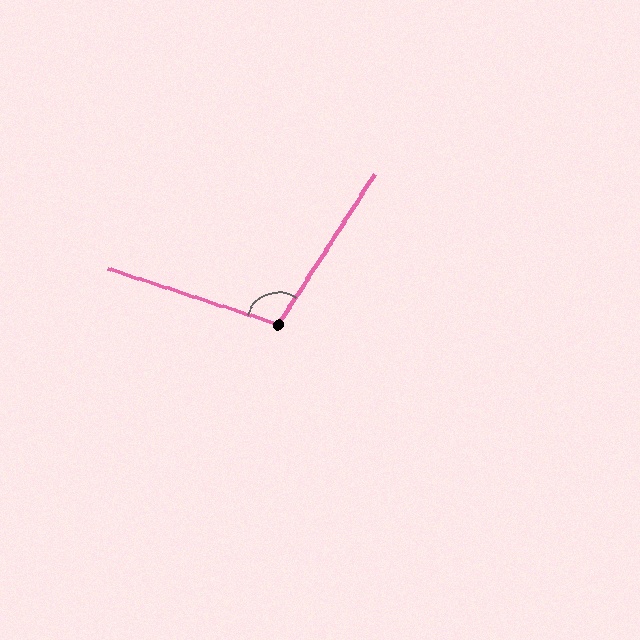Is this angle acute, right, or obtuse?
It is obtuse.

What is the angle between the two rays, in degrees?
Approximately 105 degrees.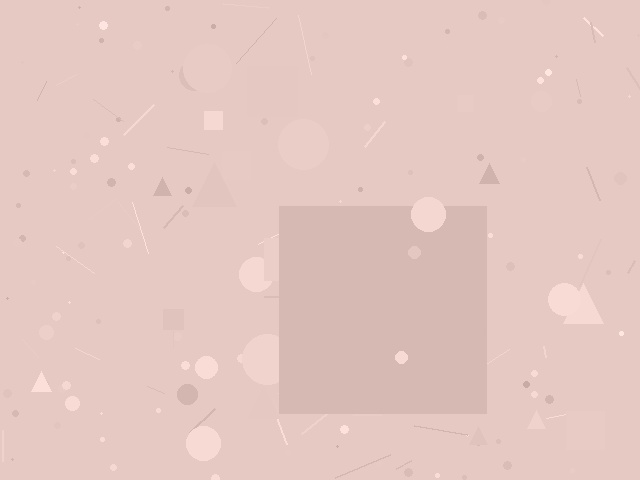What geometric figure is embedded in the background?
A square is embedded in the background.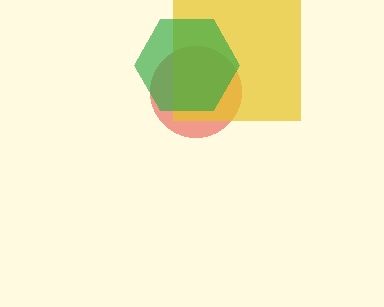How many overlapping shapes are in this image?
There are 3 overlapping shapes in the image.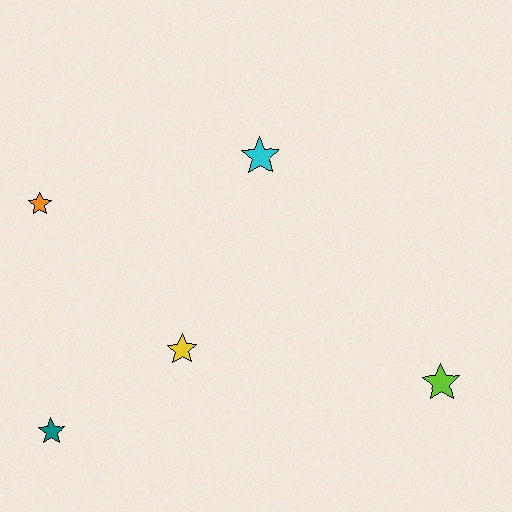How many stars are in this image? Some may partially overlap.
There are 5 stars.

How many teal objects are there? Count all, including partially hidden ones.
There is 1 teal object.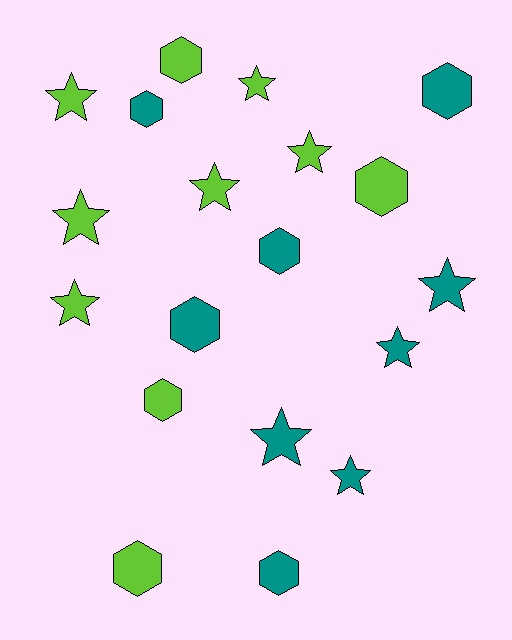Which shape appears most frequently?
Star, with 10 objects.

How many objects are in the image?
There are 19 objects.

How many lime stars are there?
There are 6 lime stars.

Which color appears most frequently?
Lime, with 10 objects.